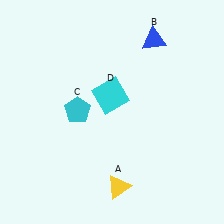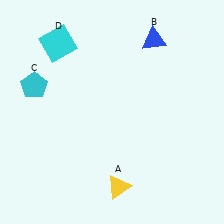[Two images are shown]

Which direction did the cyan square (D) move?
The cyan square (D) moved left.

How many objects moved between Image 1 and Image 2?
2 objects moved between the two images.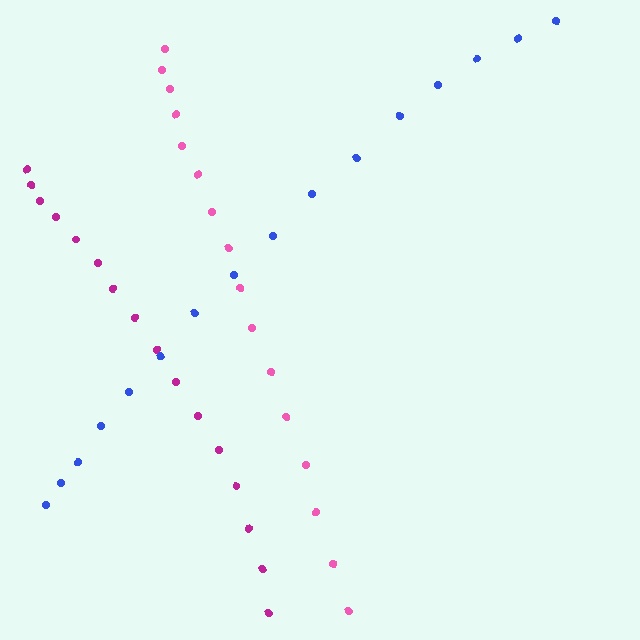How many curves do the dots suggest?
There are 3 distinct paths.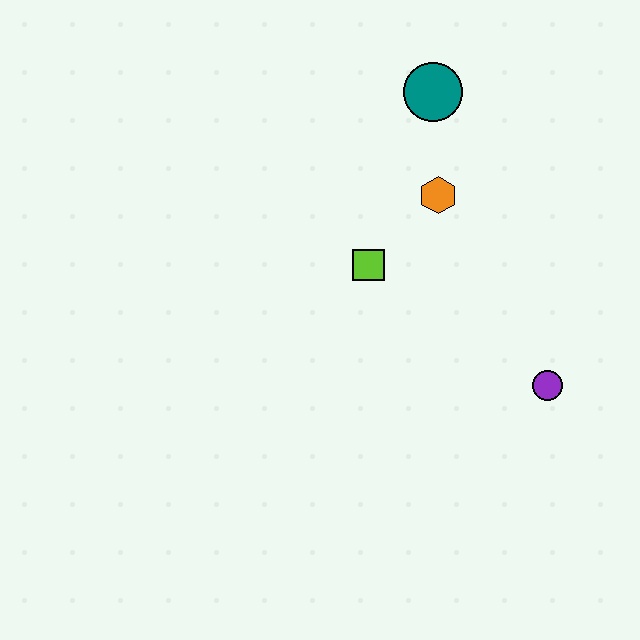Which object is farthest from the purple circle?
The teal circle is farthest from the purple circle.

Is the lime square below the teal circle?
Yes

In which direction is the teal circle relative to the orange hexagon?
The teal circle is above the orange hexagon.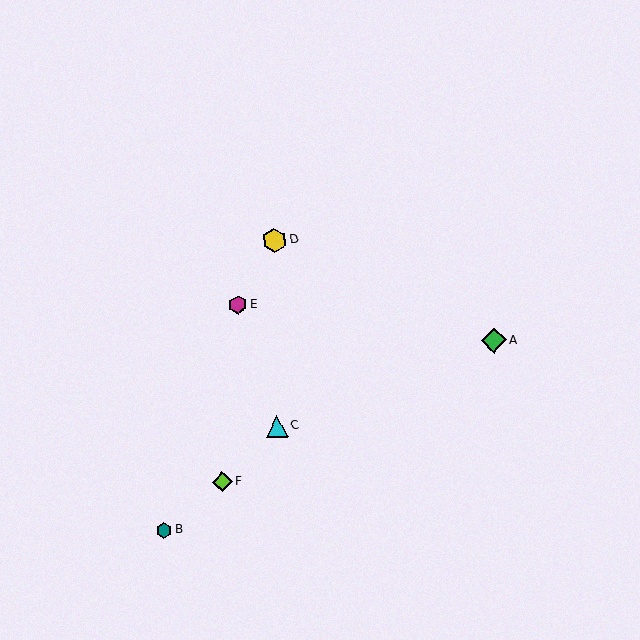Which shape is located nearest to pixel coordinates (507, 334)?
The green diamond (labeled A) at (494, 340) is nearest to that location.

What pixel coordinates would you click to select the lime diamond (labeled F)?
Click at (222, 482) to select the lime diamond F.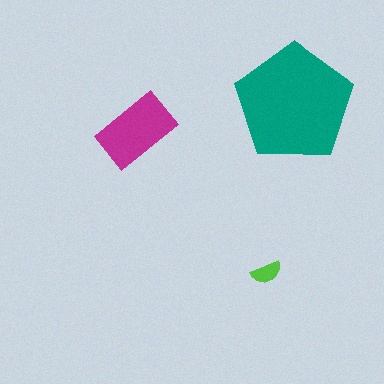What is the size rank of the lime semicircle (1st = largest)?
3rd.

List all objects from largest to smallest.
The teal pentagon, the magenta rectangle, the lime semicircle.